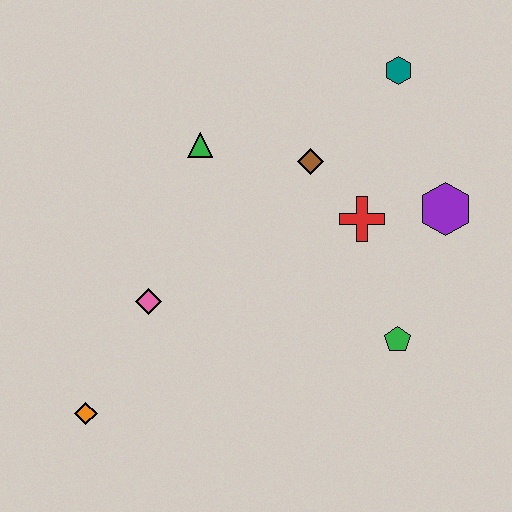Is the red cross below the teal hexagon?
Yes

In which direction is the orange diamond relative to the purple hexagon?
The orange diamond is to the left of the purple hexagon.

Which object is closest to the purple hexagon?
The red cross is closest to the purple hexagon.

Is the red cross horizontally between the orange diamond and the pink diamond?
No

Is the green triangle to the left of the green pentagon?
Yes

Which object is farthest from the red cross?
The orange diamond is farthest from the red cross.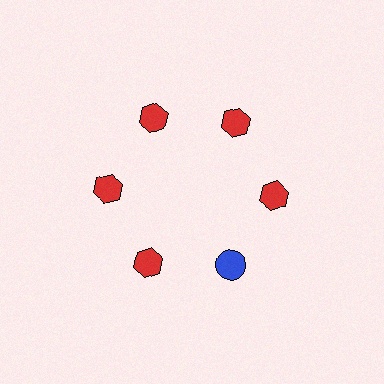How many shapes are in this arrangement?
There are 6 shapes arranged in a ring pattern.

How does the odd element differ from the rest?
It differs in both color (blue instead of red) and shape (circle instead of hexagon).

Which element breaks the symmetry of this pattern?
The blue circle at roughly the 5 o'clock position breaks the symmetry. All other shapes are red hexagons.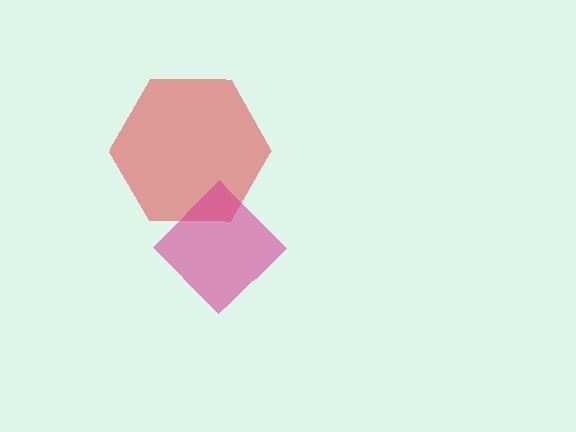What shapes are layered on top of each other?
The layered shapes are: a red hexagon, a magenta diamond.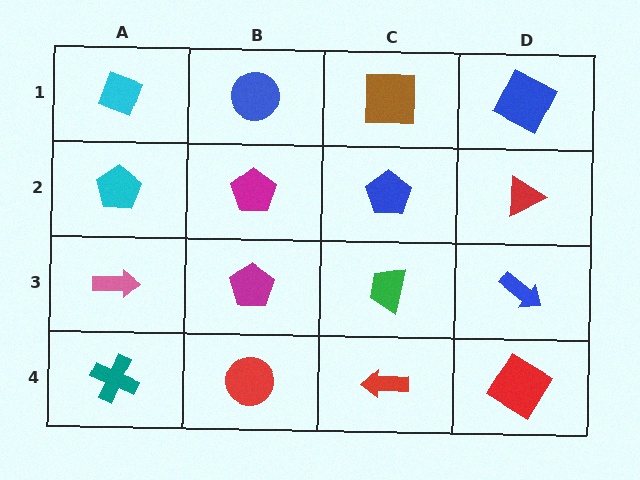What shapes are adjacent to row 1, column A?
A cyan pentagon (row 2, column A), a blue circle (row 1, column B).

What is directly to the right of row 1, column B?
A brown square.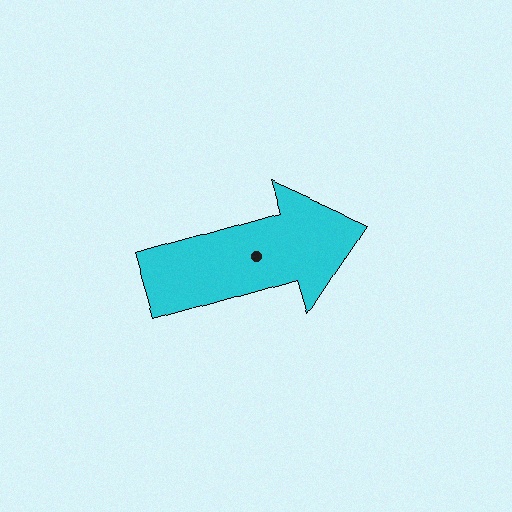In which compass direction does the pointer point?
East.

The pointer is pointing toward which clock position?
Roughly 2 o'clock.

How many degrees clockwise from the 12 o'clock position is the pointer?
Approximately 74 degrees.